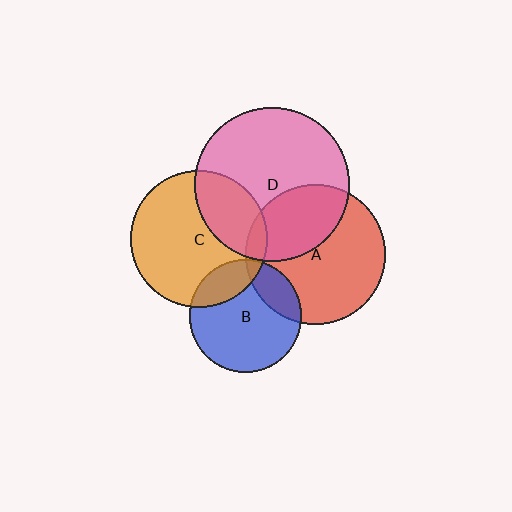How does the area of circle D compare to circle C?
Approximately 1.3 times.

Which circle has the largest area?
Circle D (pink).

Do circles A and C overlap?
Yes.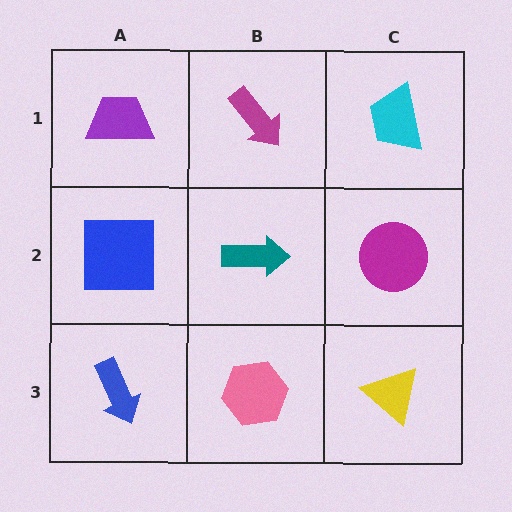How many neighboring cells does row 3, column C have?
2.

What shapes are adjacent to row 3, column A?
A blue square (row 2, column A), a pink hexagon (row 3, column B).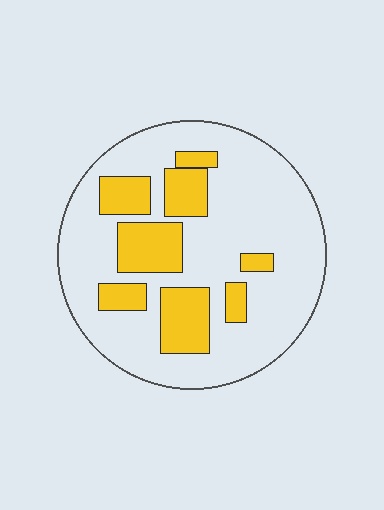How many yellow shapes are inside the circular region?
8.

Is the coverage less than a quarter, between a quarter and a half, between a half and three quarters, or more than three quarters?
Between a quarter and a half.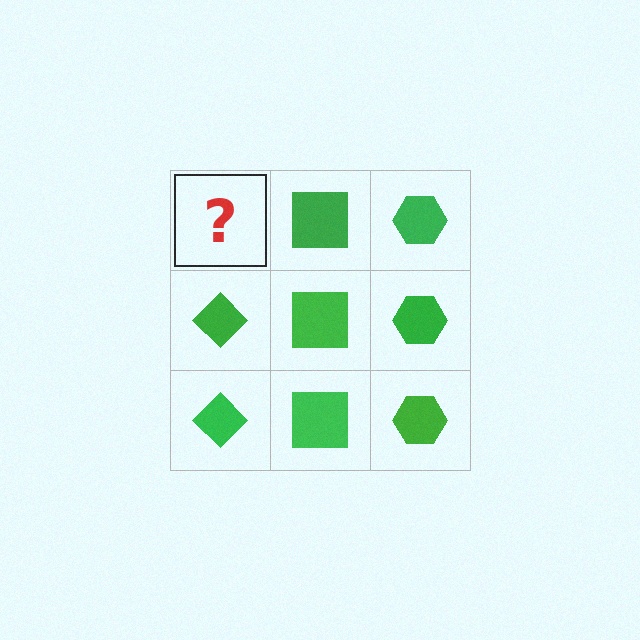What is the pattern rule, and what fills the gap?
The rule is that each column has a consistent shape. The gap should be filled with a green diamond.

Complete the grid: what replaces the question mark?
The question mark should be replaced with a green diamond.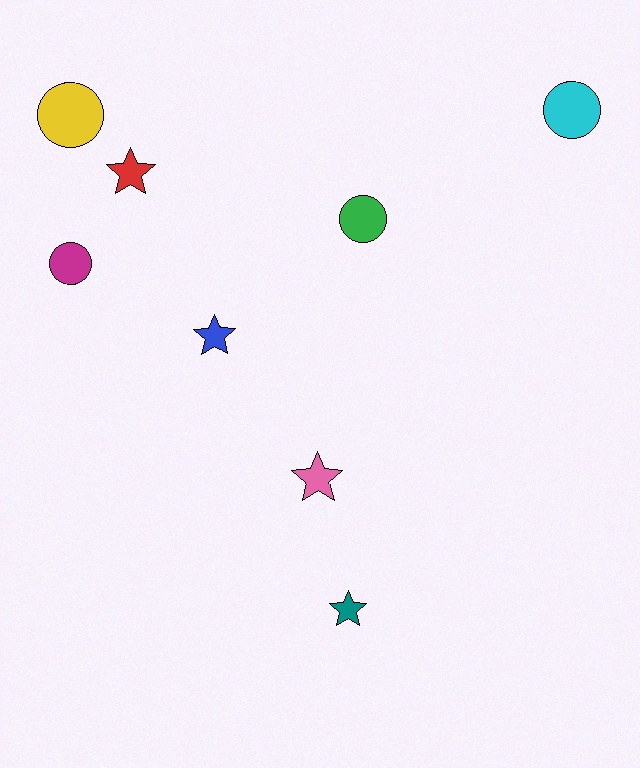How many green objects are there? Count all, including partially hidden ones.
There is 1 green object.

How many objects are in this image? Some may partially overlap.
There are 8 objects.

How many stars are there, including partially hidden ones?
There are 4 stars.